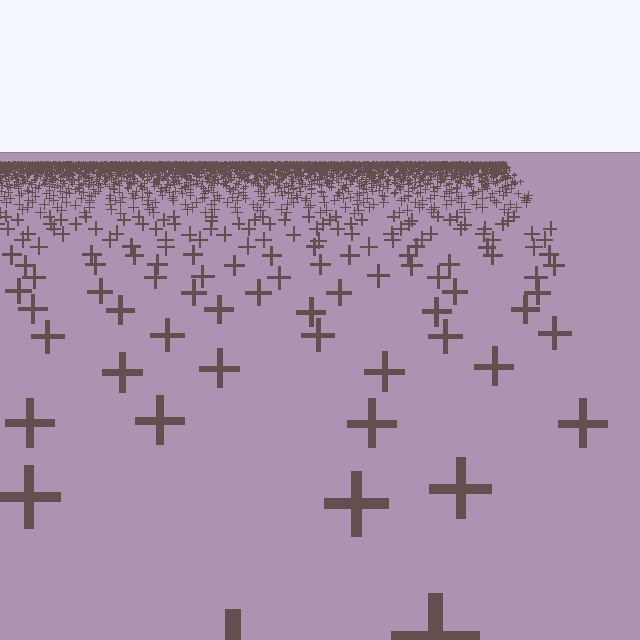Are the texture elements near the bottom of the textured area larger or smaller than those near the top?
Larger. Near the bottom, elements are closer to the viewer and appear at a bigger on-screen size.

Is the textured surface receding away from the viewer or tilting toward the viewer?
The surface is receding away from the viewer. Texture elements get smaller and denser toward the top.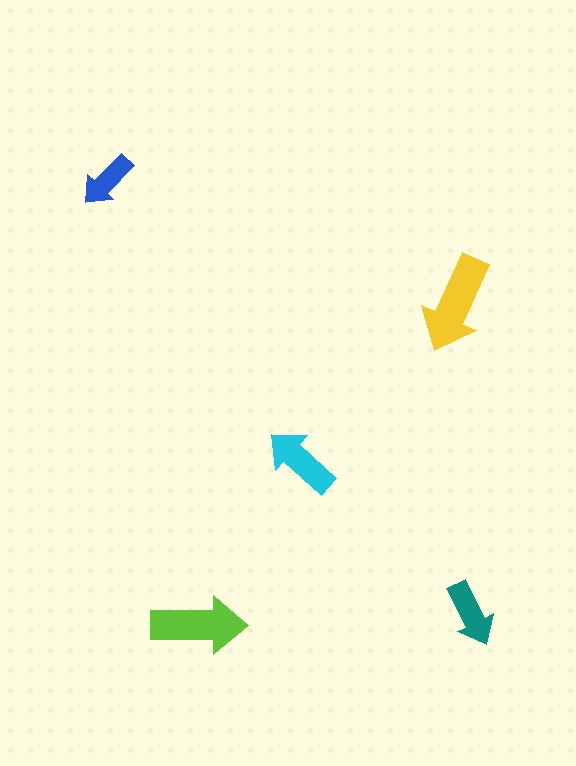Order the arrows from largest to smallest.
the yellow one, the lime one, the cyan one, the teal one, the blue one.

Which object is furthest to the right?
The teal arrow is rightmost.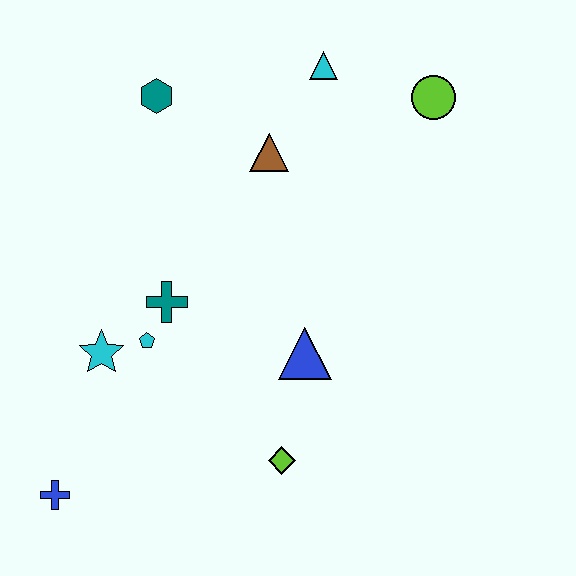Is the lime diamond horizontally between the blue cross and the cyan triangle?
Yes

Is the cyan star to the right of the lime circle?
No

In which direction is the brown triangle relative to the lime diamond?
The brown triangle is above the lime diamond.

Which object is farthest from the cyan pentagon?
The lime circle is farthest from the cyan pentagon.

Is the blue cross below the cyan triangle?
Yes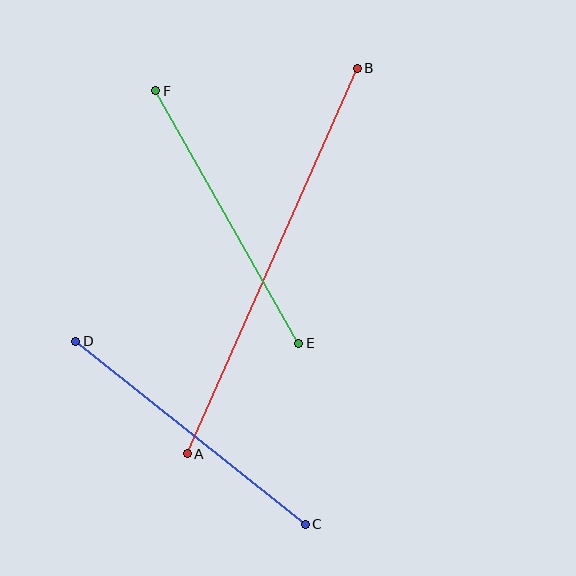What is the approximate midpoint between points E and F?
The midpoint is at approximately (227, 217) pixels.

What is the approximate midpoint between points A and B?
The midpoint is at approximately (272, 261) pixels.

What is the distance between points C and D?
The distance is approximately 294 pixels.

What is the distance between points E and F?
The distance is approximately 290 pixels.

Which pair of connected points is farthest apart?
Points A and B are farthest apart.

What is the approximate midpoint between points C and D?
The midpoint is at approximately (190, 433) pixels.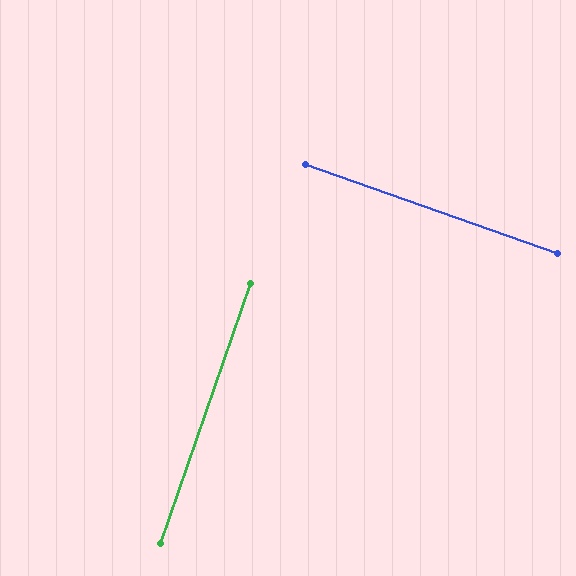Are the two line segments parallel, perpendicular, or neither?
Perpendicular — they meet at approximately 90°.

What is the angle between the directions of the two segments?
Approximately 90 degrees.